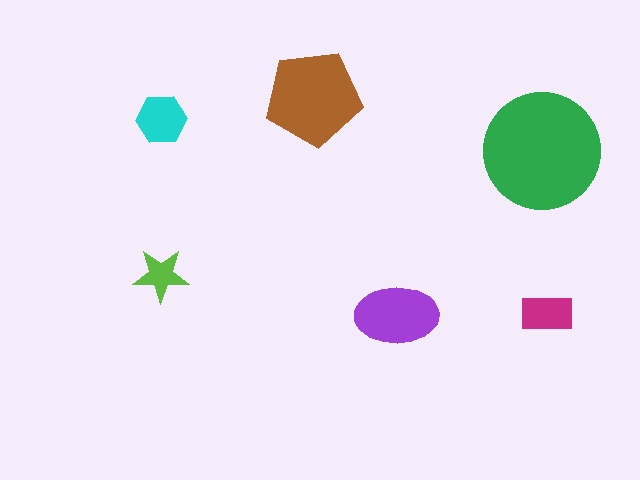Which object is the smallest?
The lime star.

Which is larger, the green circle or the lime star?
The green circle.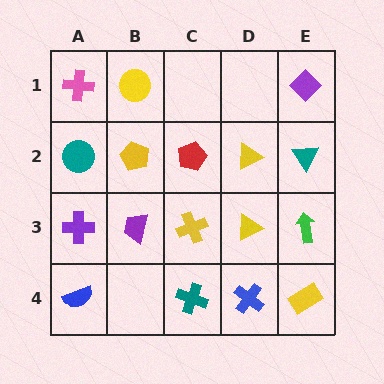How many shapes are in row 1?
3 shapes.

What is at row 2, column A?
A teal circle.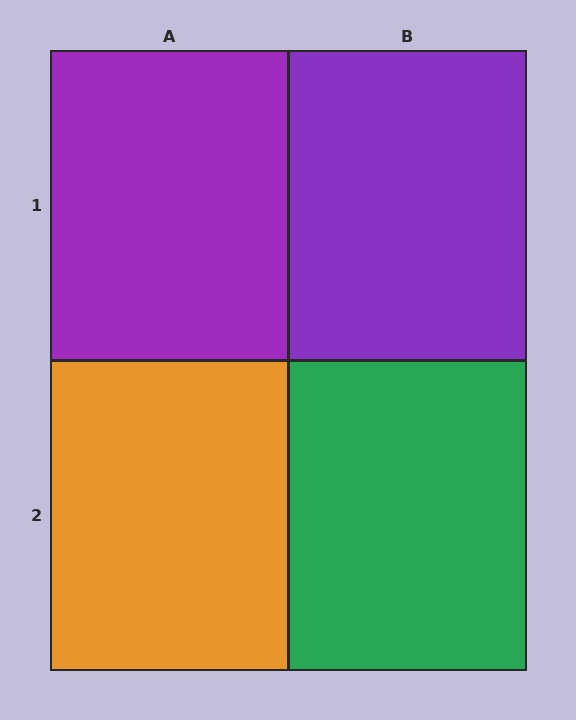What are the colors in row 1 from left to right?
Purple, purple.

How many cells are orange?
1 cell is orange.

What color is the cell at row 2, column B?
Green.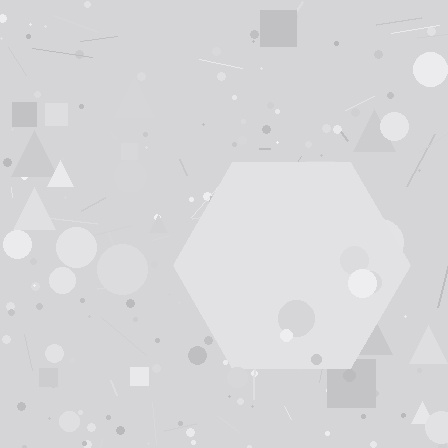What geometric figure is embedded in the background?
A hexagon is embedded in the background.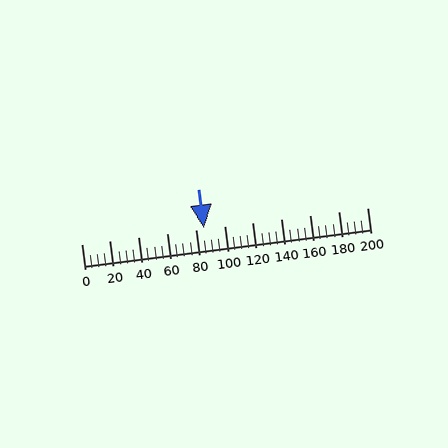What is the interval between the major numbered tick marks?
The major tick marks are spaced 20 units apart.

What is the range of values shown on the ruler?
The ruler shows values from 0 to 200.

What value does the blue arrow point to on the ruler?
The blue arrow points to approximately 86.